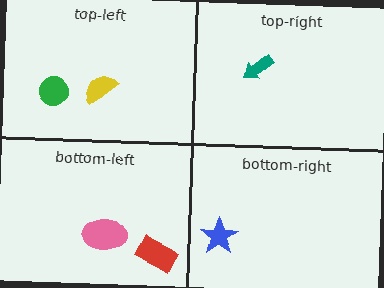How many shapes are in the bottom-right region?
1.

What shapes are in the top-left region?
The yellow semicircle, the green circle.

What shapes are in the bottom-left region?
The red rectangle, the pink ellipse.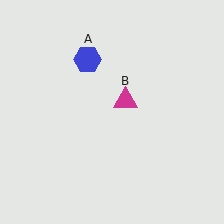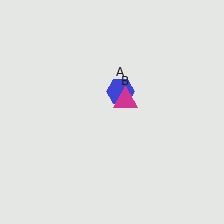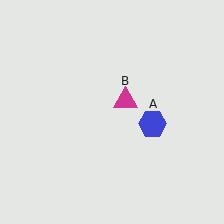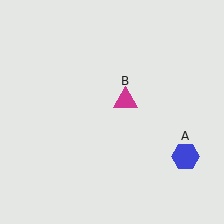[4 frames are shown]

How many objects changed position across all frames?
1 object changed position: blue hexagon (object A).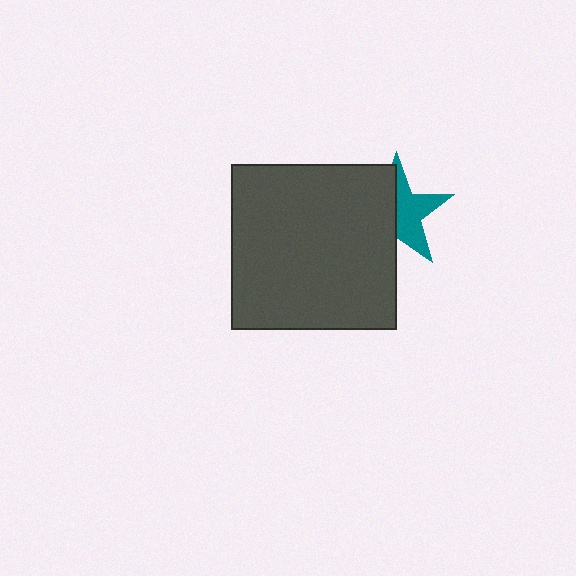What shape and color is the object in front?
The object in front is a dark gray square.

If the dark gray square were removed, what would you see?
You would see the complete teal star.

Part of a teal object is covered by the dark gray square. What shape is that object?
It is a star.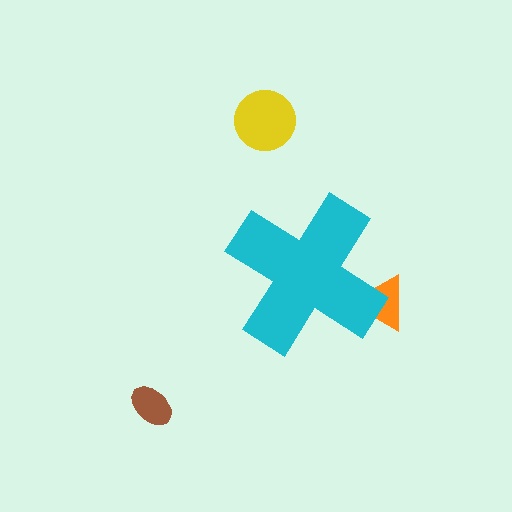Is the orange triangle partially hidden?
Yes, the orange triangle is partially hidden behind the cyan cross.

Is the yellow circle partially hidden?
No, the yellow circle is fully visible.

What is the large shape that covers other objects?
A cyan cross.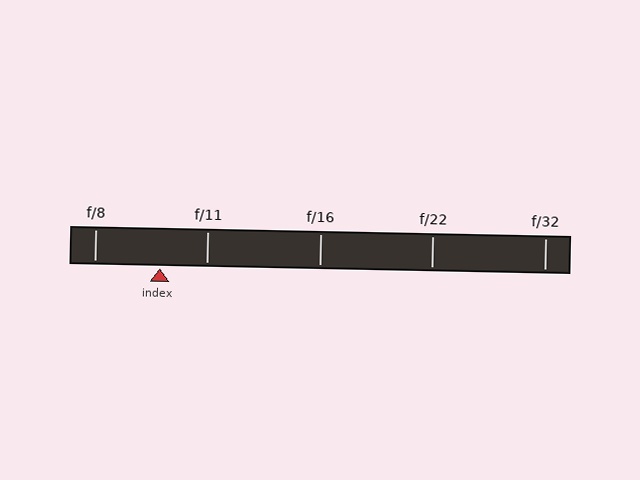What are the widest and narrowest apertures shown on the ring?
The widest aperture shown is f/8 and the narrowest is f/32.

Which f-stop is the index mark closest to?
The index mark is closest to f/11.